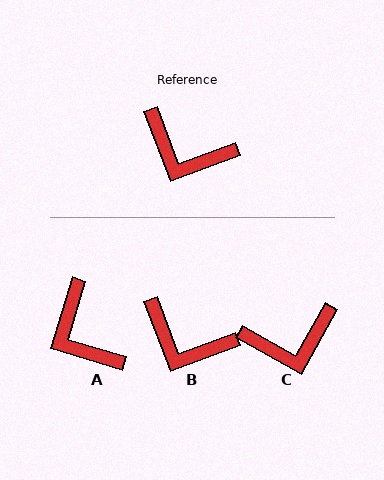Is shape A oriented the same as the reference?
No, it is off by about 37 degrees.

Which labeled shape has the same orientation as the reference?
B.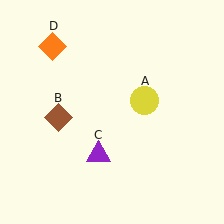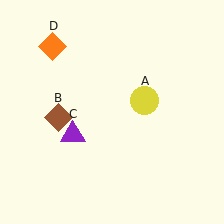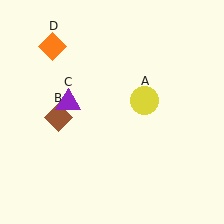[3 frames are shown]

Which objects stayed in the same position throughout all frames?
Yellow circle (object A) and brown diamond (object B) and orange diamond (object D) remained stationary.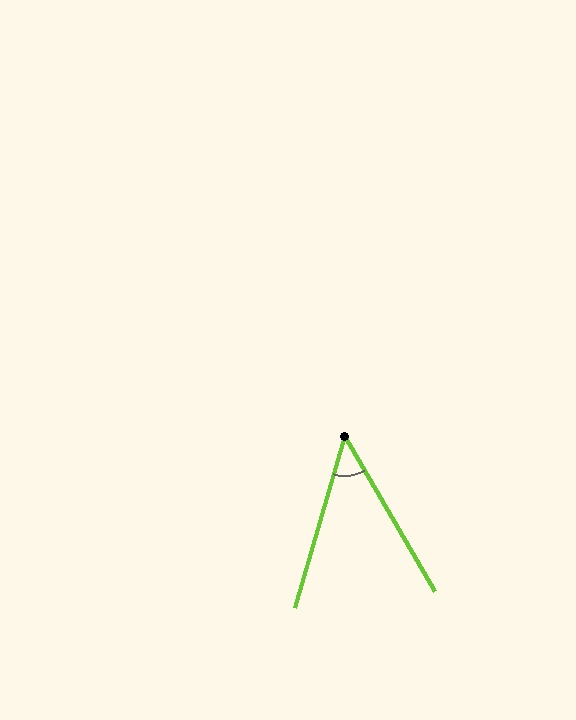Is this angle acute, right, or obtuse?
It is acute.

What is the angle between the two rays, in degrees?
Approximately 46 degrees.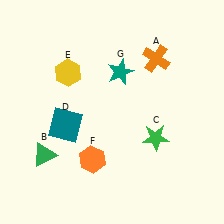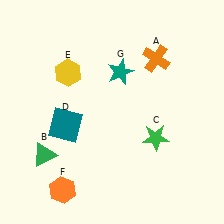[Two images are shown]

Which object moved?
The orange hexagon (F) moved down.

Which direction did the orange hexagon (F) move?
The orange hexagon (F) moved down.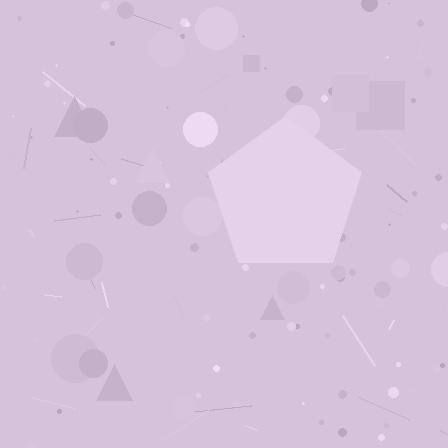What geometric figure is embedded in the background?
A pentagon is embedded in the background.